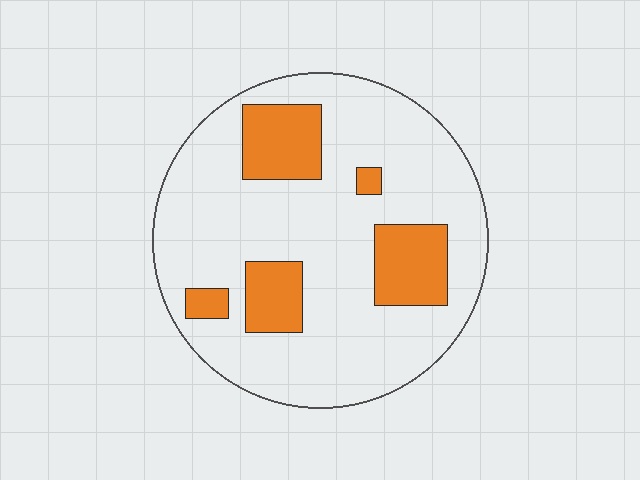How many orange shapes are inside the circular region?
5.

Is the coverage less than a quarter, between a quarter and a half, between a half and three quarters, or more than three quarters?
Less than a quarter.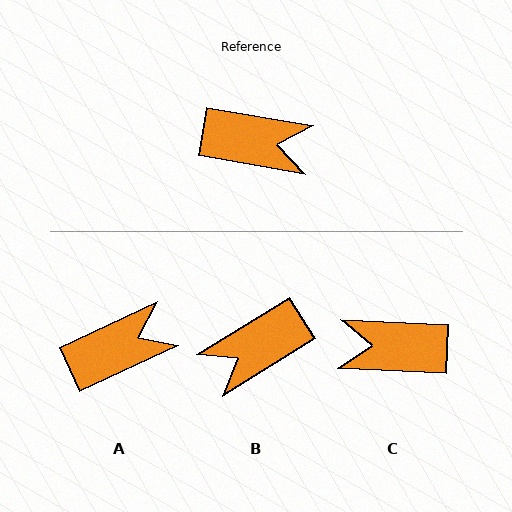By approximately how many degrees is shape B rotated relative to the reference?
Approximately 138 degrees clockwise.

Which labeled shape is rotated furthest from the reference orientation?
C, about 173 degrees away.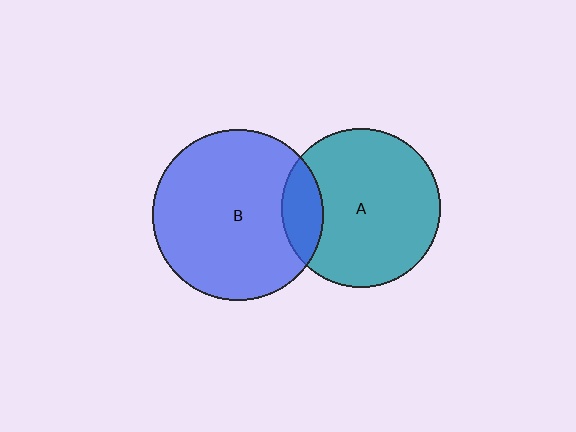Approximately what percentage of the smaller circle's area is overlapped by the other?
Approximately 15%.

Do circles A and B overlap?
Yes.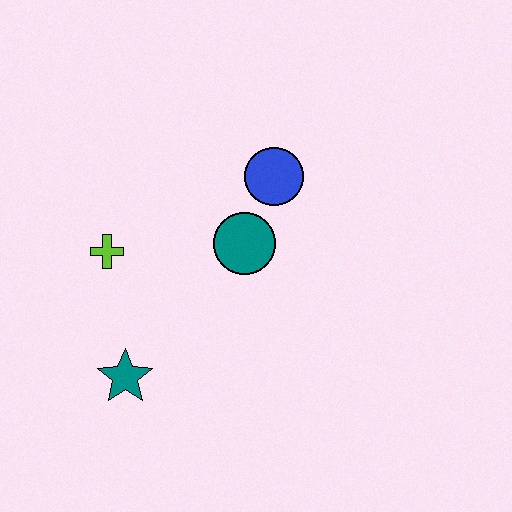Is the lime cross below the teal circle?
Yes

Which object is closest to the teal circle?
The blue circle is closest to the teal circle.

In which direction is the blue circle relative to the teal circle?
The blue circle is above the teal circle.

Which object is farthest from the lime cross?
The blue circle is farthest from the lime cross.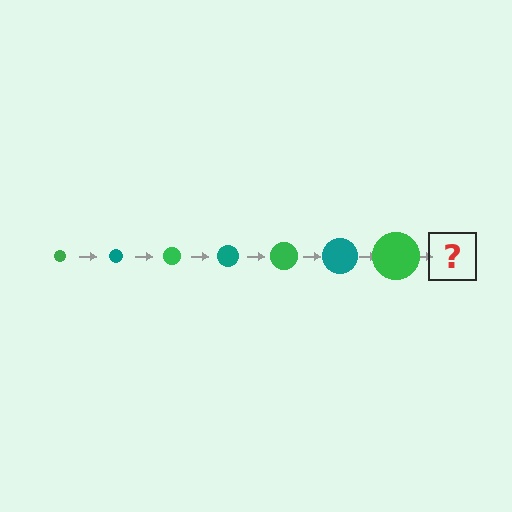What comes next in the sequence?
The next element should be a teal circle, larger than the previous one.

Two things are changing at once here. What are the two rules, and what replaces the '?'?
The two rules are that the circle grows larger each step and the color cycles through green and teal. The '?' should be a teal circle, larger than the previous one.